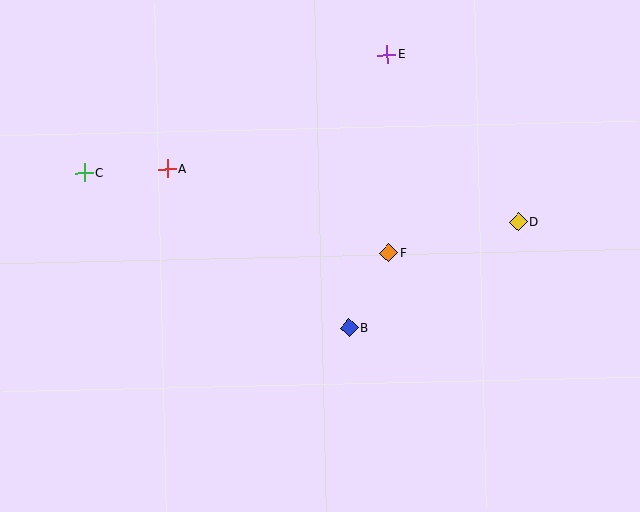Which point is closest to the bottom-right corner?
Point D is closest to the bottom-right corner.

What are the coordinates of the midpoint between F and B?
The midpoint between F and B is at (369, 291).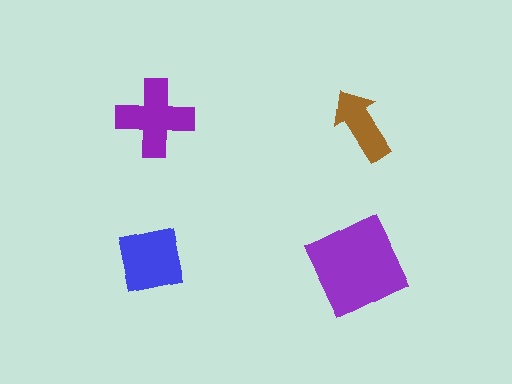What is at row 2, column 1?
A blue square.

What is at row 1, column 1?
A purple cross.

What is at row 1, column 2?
A brown arrow.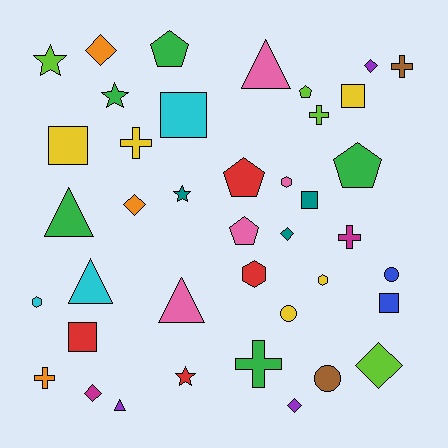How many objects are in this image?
There are 40 objects.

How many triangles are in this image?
There are 5 triangles.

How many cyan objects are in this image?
There are 3 cyan objects.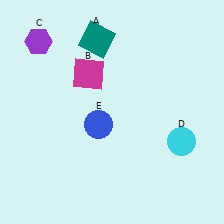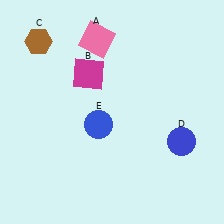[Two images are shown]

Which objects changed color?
A changed from teal to pink. C changed from purple to brown. D changed from cyan to blue.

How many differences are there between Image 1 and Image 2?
There are 3 differences between the two images.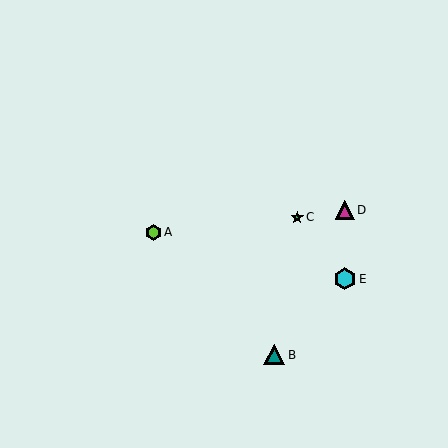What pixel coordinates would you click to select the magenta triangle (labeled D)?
Click at (345, 210) to select the magenta triangle D.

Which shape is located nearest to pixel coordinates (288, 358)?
The teal triangle (labeled B) at (274, 355) is nearest to that location.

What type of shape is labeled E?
Shape E is a cyan hexagon.